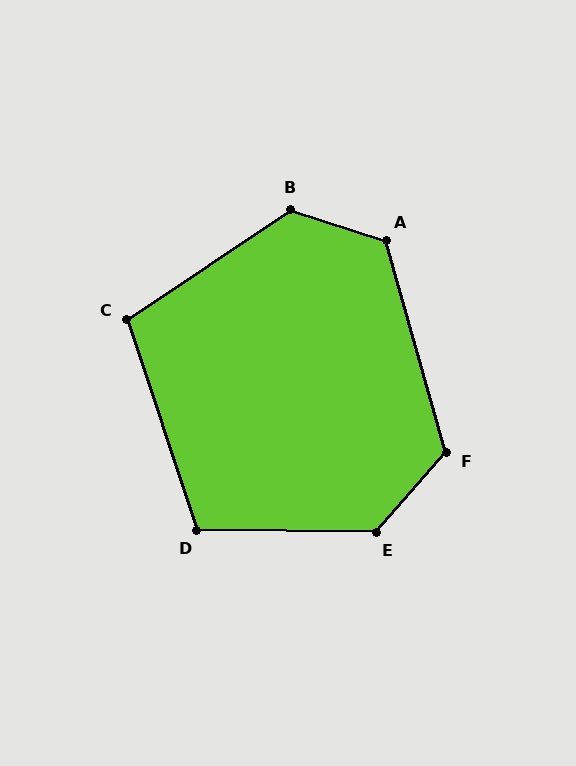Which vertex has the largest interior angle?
E, at approximately 131 degrees.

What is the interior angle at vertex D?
Approximately 109 degrees (obtuse).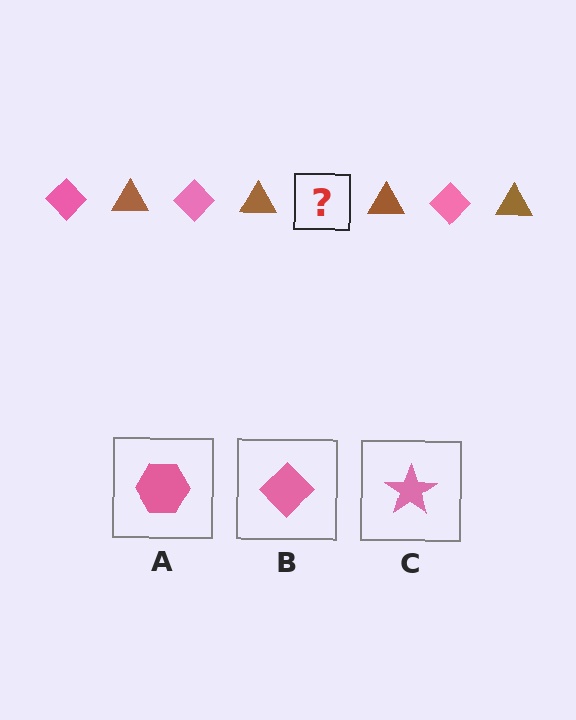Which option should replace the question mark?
Option B.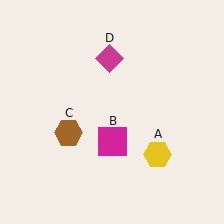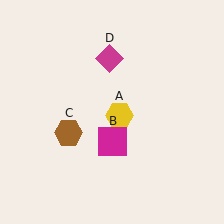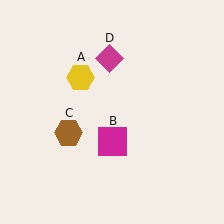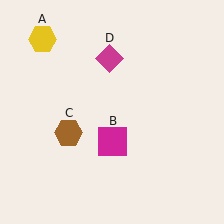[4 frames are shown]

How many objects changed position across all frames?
1 object changed position: yellow hexagon (object A).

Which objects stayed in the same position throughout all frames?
Magenta square (object B) and brown hexagon (object C) and magenta diamond (object D) remained stationary.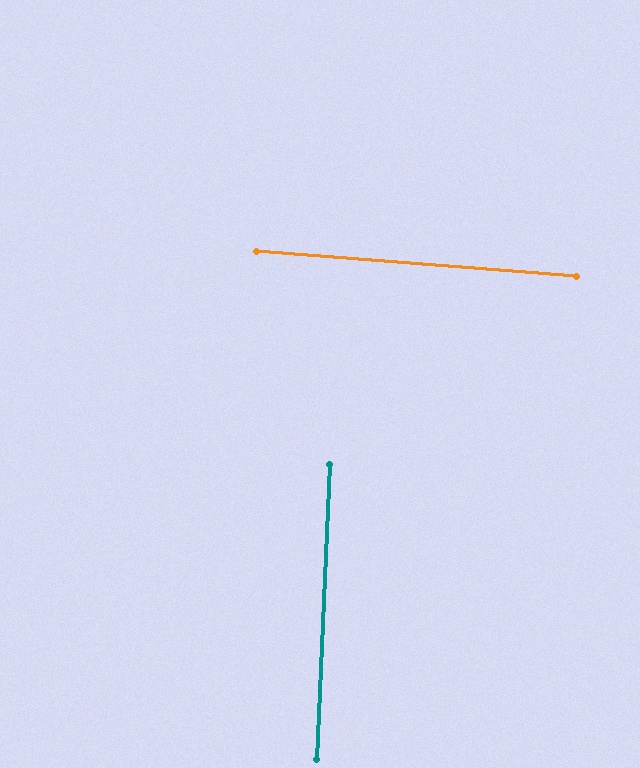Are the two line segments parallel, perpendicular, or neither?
Perpendicular — they meet at approximately 88°.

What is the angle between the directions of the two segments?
Approximately 88 degrees.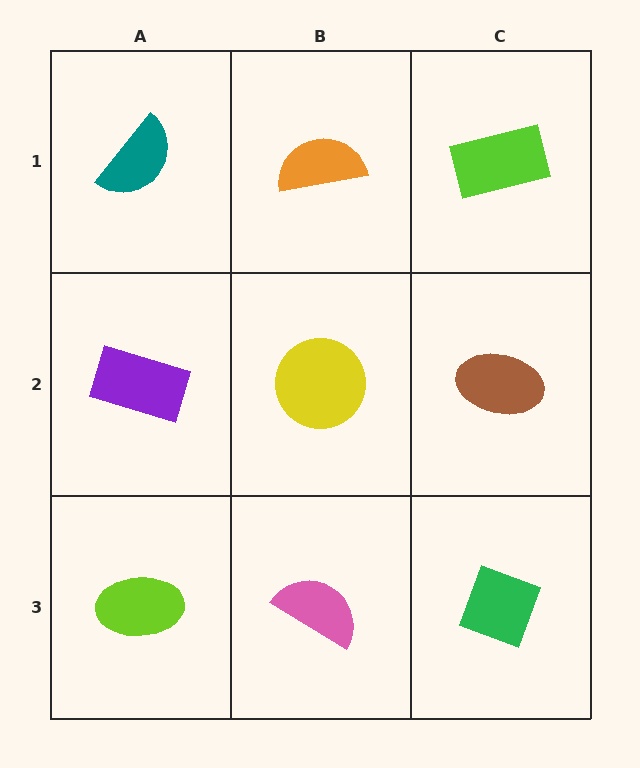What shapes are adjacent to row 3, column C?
A brown ellipse (row 2, column C), a pink semicircle (row 3, column B).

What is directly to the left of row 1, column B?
A teal semicircle.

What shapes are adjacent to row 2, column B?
An orange semicircle (row 1, column B), a pink semicircle (row 3, column B), a purple rectangle (row 2, column A), a brown ellipse (row 2, column C).